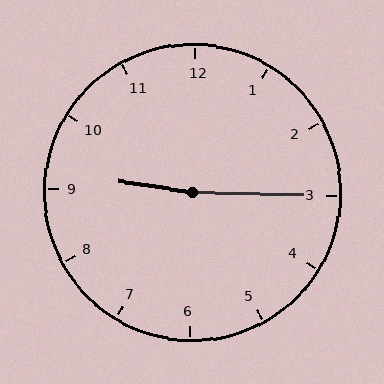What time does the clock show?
9:15.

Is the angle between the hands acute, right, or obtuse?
It is obtuse.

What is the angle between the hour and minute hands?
Approximately 172 degrees.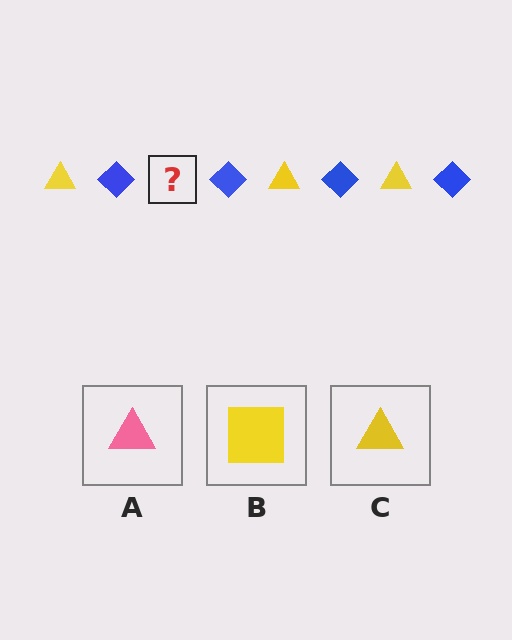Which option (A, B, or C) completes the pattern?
C.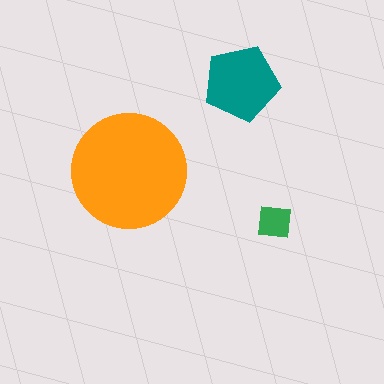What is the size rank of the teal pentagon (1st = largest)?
2nd.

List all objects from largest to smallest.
The orange circle, the teal pentagon, the green square.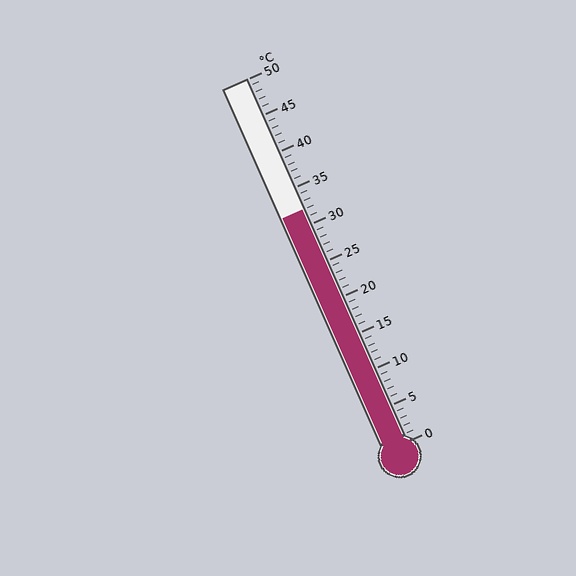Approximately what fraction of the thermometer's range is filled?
The thermometer is filled to approximately 65% of its range.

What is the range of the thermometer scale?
The thermometer scale ranges from 0°C to 50°C.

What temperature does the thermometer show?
The thermometer shows approximately 32°C.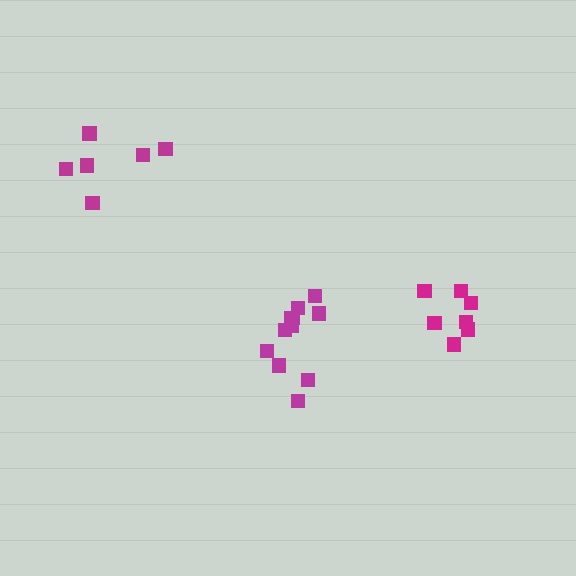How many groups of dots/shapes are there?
There are 3 groups.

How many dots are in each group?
Group 1: 6 dots, Group 2: 11 dots, Group 3: 7 dots (24 total).